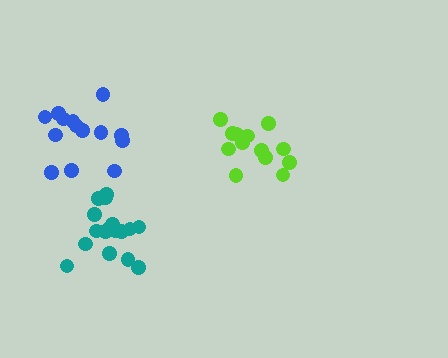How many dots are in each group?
Group 1: 14 dots, Group 2: 13 dots, Group 3: 17 dots (44 total).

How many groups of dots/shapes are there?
There are 3 groups.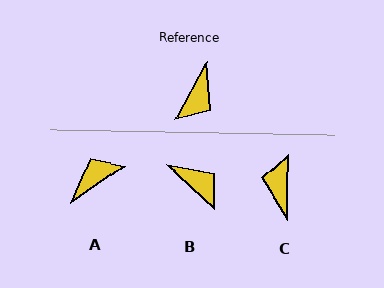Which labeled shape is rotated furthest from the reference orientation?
A, about 153 degrees away.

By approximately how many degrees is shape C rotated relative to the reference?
Approximately 153 degrees clockwise.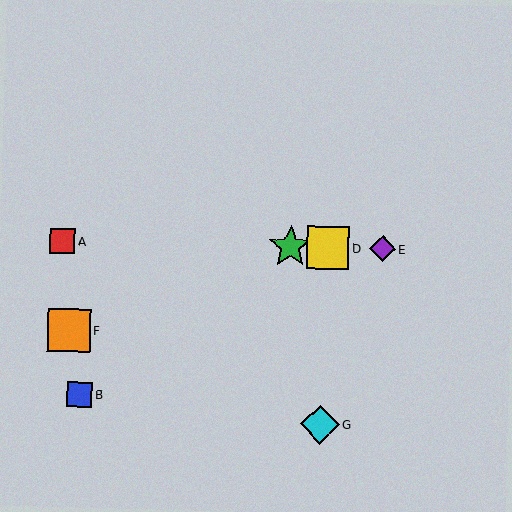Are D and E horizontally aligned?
Yes, both are at y≈247.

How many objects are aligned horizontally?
4 objects (A, C, D, E) are aligned horizontally.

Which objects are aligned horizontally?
Objects A, C, D, E are aligned horizontally.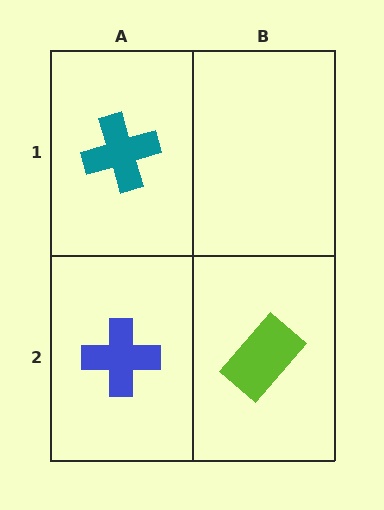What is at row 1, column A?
A teal cross.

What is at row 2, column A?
A blue cross.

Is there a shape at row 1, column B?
No, that cell is empty.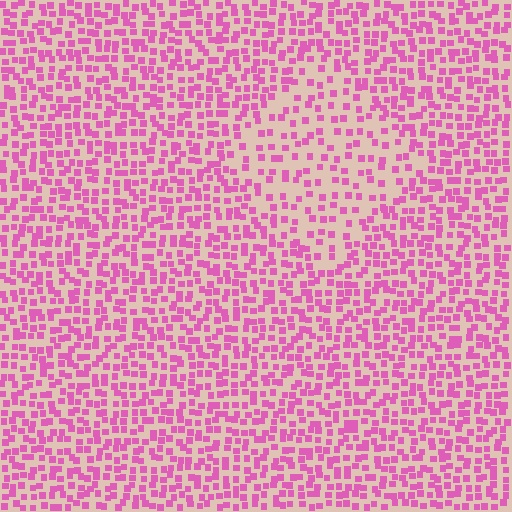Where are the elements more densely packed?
The elements are more densely packed outside the diamond boundary.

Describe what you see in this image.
The image contains small pink elements arranged at two different densities. A diamond-shaped region is visible where the elements are less densely packed than the surrounding area.